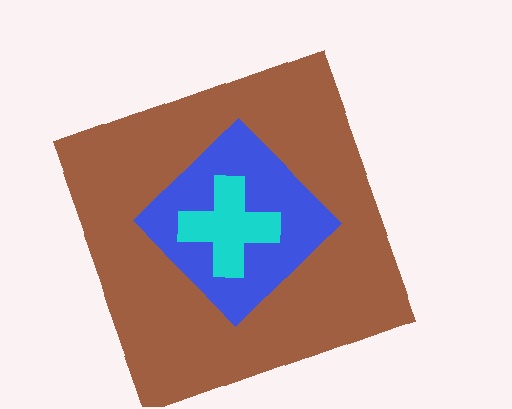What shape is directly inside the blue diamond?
The cyan cross.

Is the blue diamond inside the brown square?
Yes.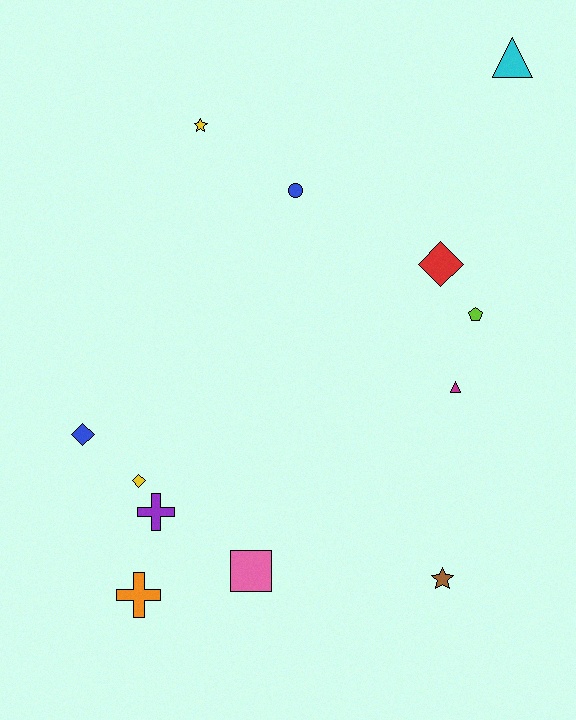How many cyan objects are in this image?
There is 1 cyan object.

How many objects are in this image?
There are 12 objects.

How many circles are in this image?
There is 1 circle.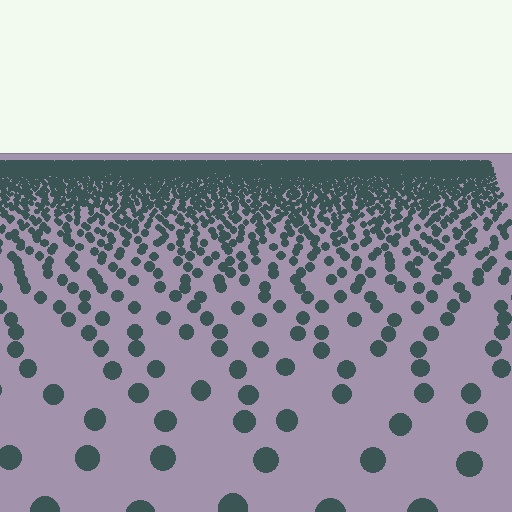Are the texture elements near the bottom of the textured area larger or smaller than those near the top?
Larger. Near the bottom, elements are closer to the viewer and appear at a bigger on-screen size.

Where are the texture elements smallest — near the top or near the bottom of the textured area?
Near the top.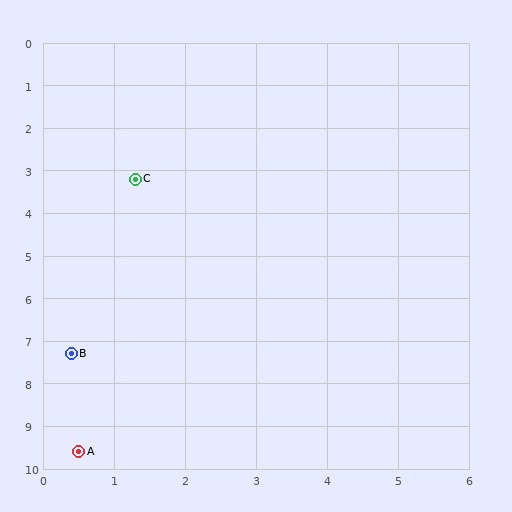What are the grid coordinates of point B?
Point B is at approximately (0.4, 7.3).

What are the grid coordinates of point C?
Point C is at approximately (1.3, 3.2).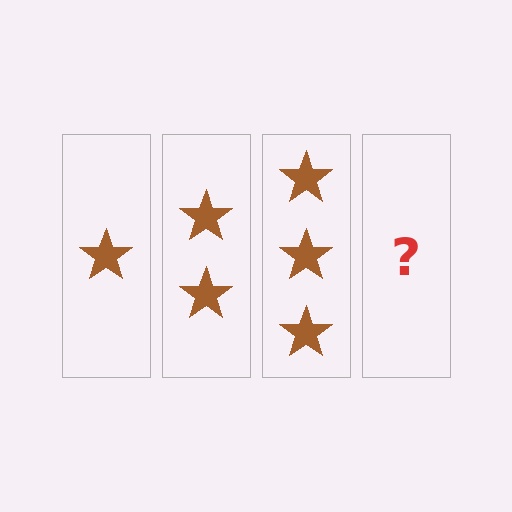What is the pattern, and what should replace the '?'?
The pattern is that each step adds one more star. The '?' should be 4 stars.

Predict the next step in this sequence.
The next step is 4 stars.